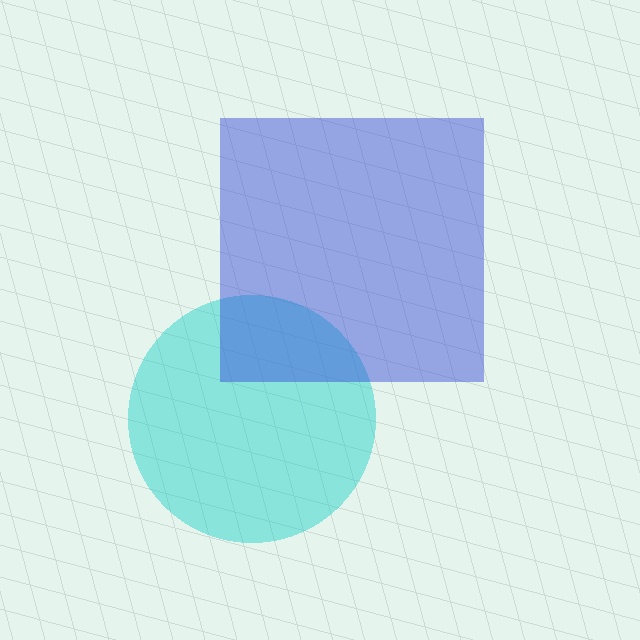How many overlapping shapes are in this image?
There are 2 overlapping shapes in the image.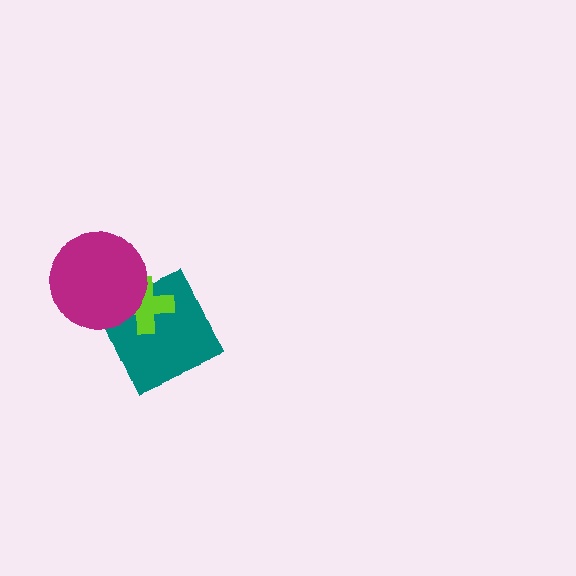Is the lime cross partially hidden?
Yes, it is partially covered by another shape.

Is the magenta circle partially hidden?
No, no other shape covers it.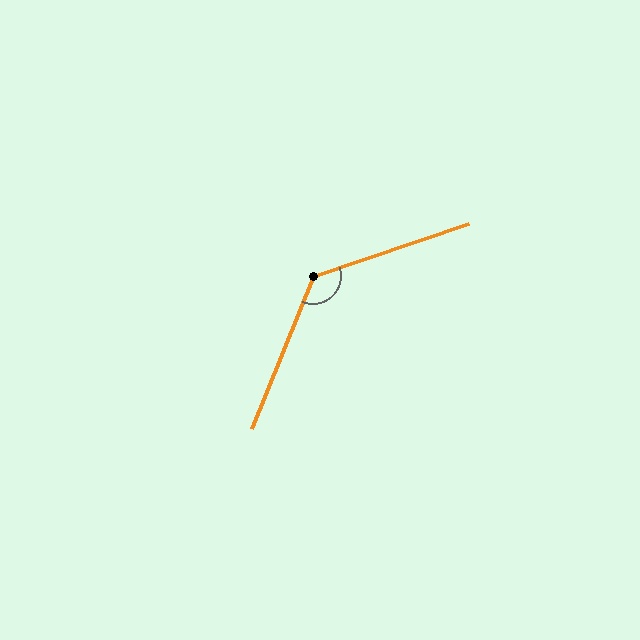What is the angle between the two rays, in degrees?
Approximately 130 degrees.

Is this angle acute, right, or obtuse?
It is obtuse.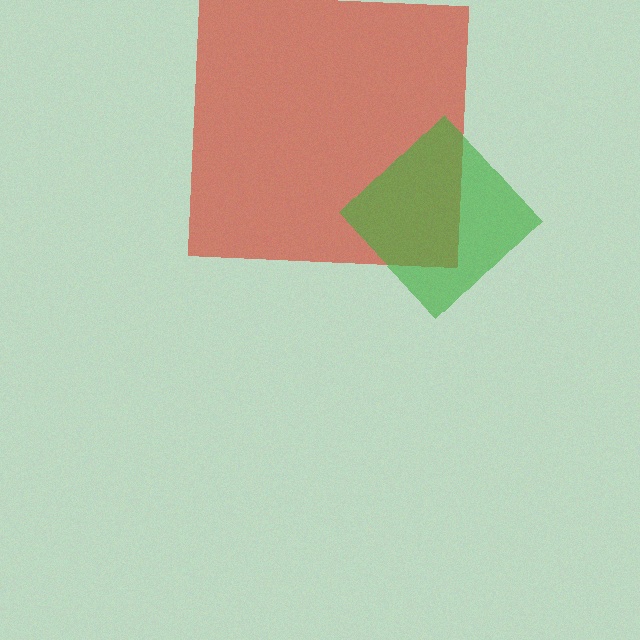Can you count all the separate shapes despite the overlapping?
Yes, there are 2 separate shapes.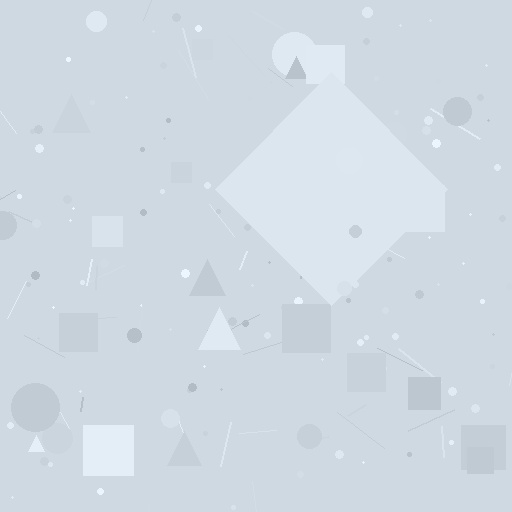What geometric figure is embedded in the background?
A diamond is embedded in the background.